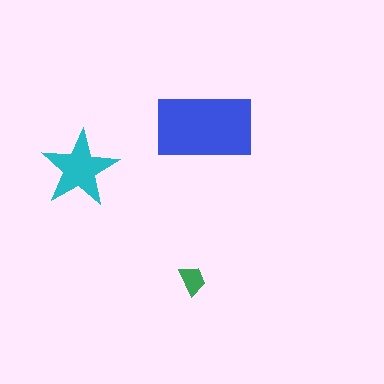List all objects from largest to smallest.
The blue rectangle, the cyan star, the green trapezoid.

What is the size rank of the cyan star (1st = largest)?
2nd.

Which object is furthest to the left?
The cyan star is leftmost.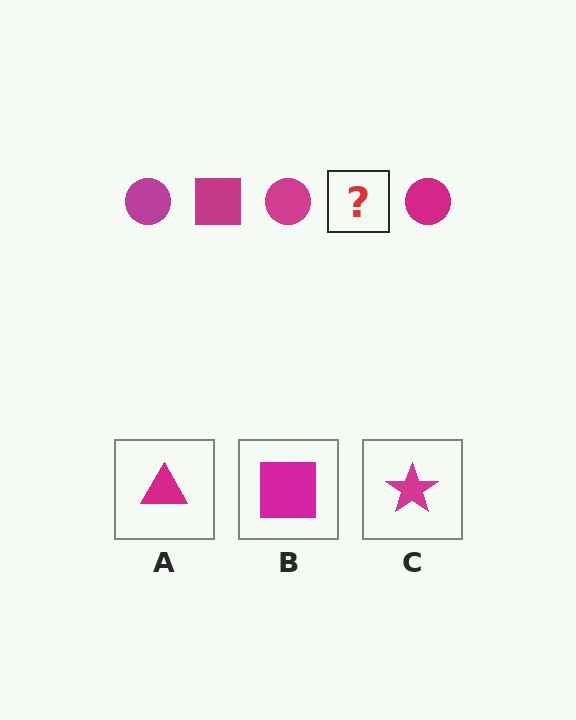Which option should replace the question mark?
Option B.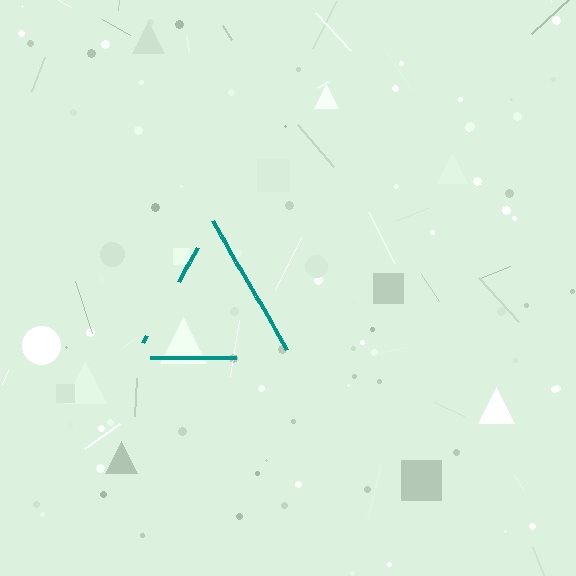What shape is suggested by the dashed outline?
The dashed outline suggests a triangle.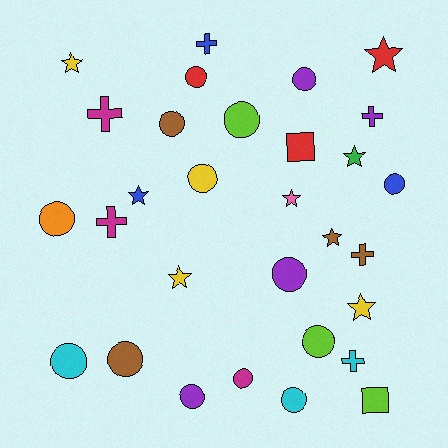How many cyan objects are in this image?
There are 3 cyan objects.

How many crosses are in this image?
There are 6 crosses.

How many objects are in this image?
There are 30 objects.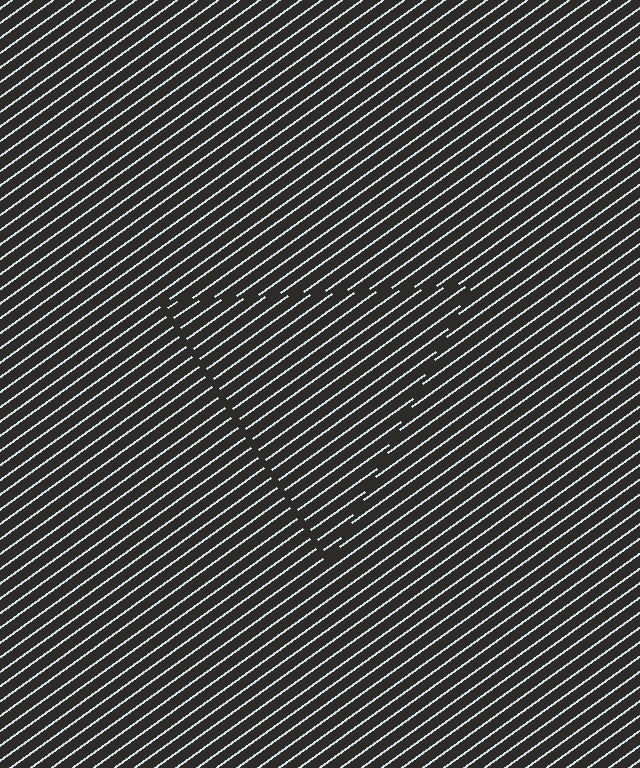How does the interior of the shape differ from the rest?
The interior of the shape contains the same grating, shifted by half a period — the contour is defined by the phase discontinuity where line-ends from the inner and outer gratings abut.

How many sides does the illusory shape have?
3 sides — the line-ends trace a triangle.